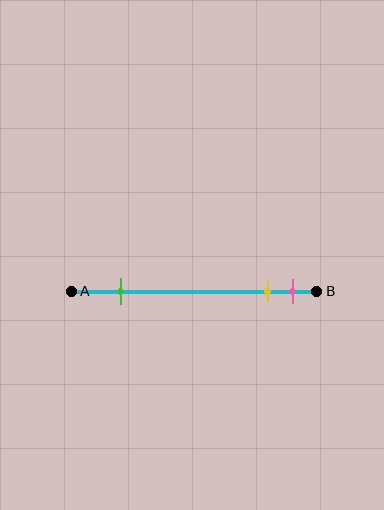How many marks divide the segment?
There are 3 marks dividing the segment.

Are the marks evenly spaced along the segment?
No, the marks are not evenly spaced.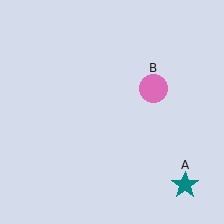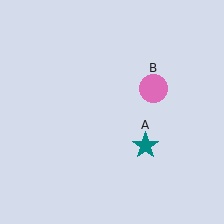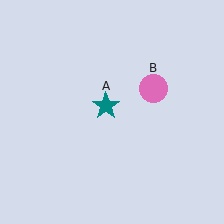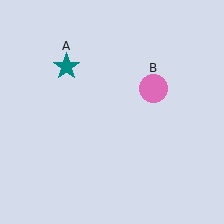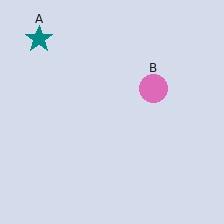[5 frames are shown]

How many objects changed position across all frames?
1 object changed position: teal star (object A).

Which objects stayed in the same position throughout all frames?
Pink circle (object B) remained stationary.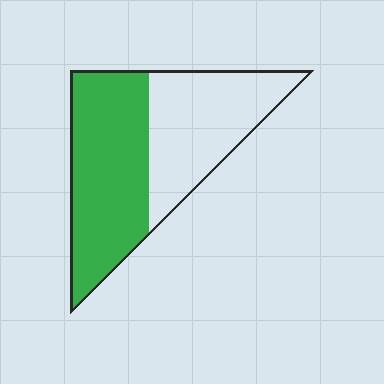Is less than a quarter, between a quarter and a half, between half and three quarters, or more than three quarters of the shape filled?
Between half and three quarters.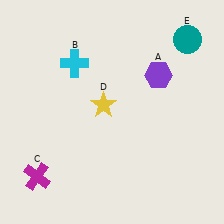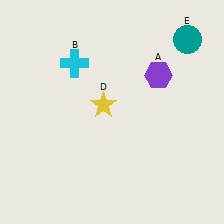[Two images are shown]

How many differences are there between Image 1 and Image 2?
There is 1 difference between the two images.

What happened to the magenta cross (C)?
The magenta cross (C) was removed in Image 2. It was in the bottom-left area of Image 1.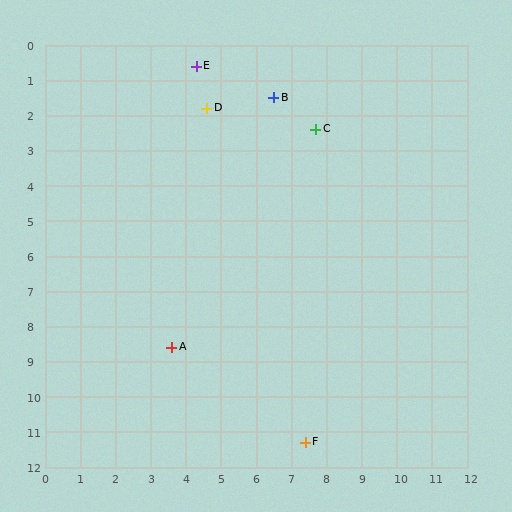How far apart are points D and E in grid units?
Points D and E are about 1.2 grid units apart.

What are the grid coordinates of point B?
Point B is at approximately (6.5, 1.5).